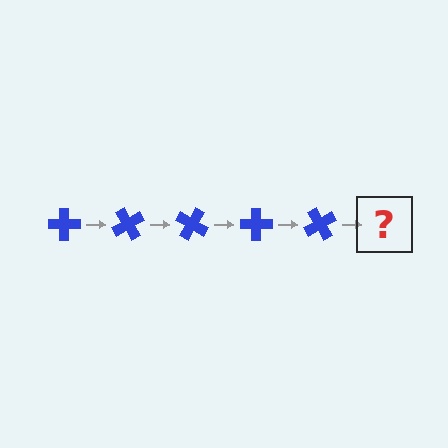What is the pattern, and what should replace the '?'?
The pattern is that the cross rotates 60 degrees each step. The '?' should be a blue cross rotated 300 degrees.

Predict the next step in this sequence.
The next step is a blue cross rotated 300 degrees.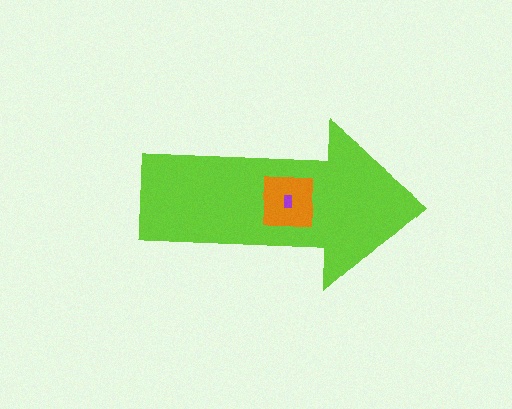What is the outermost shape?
The lime arrow.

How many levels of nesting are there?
3.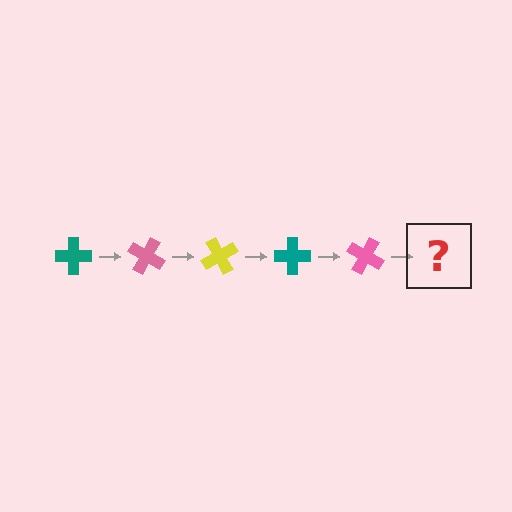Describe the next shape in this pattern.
It should be a yellow cross, rotated 150 degrees from the start.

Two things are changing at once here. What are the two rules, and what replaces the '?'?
The two rules are that it rotates 30 degrees each step and the color cycles through teal, pink, and yellow. The '?' should be a yellow cross, rotated 150 degrees from the start.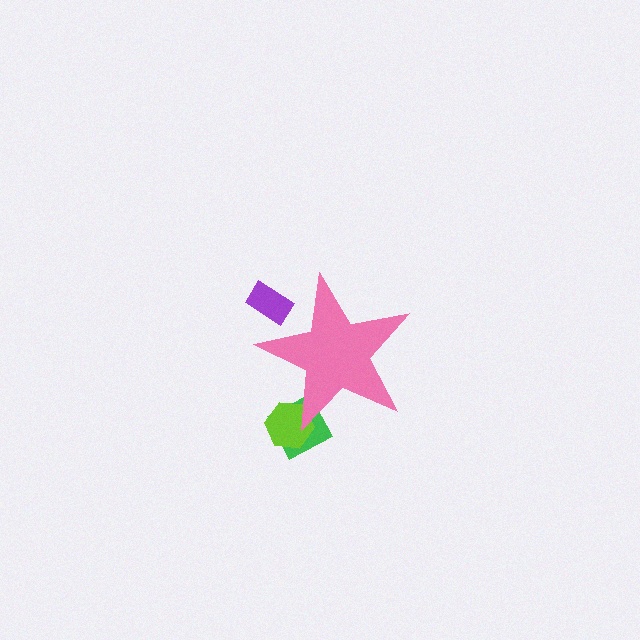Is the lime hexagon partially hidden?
Yes, the lime hexagon is partially hidden behind the pink star.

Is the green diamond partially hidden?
Yes, the green diamond is partially hidden behind the pink star.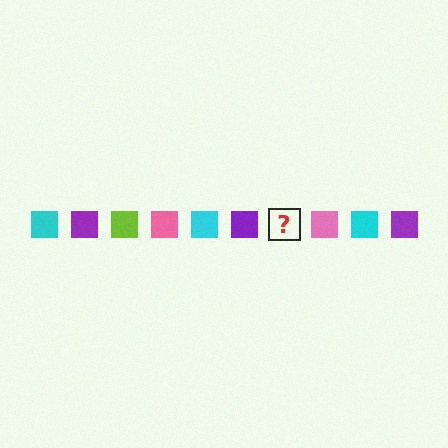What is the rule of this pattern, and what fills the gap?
The rule is that the pattern cycles through cyan, purple, lime, pink squares. The gap should be filled with a lime square.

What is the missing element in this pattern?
The missing element is a lime square.